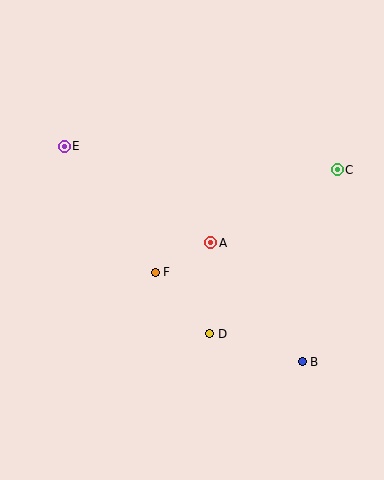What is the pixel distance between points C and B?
The distance between C and B is 195 pixels.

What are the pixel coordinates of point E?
Point E is at (64, 146).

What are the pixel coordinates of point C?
Point C is at (337, 170).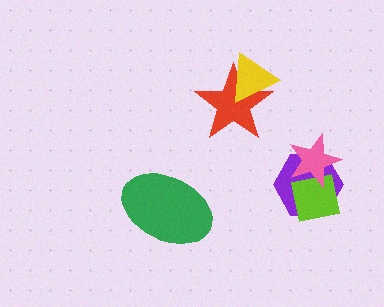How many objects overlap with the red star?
1 object overlaps with the red star.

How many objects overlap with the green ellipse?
0 objects overlap with the green ellipse.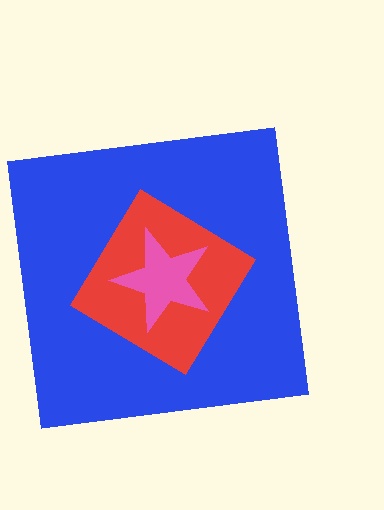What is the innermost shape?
The pink star.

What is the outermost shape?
The blue square.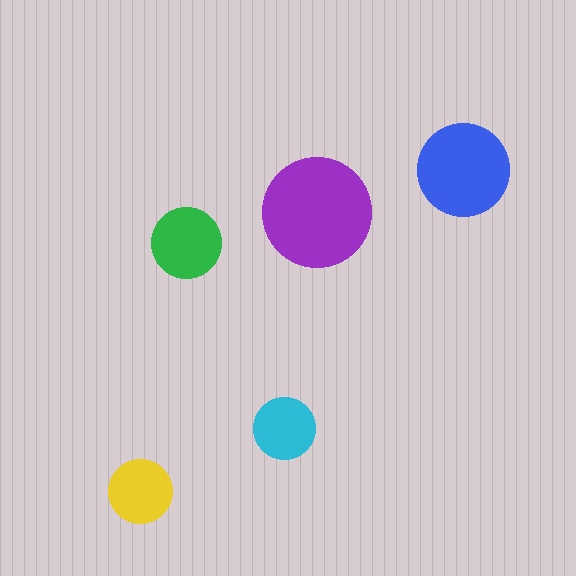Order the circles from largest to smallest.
the purple one, the blue one, the green one, the yellow one, the cyan one.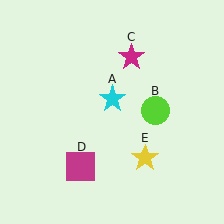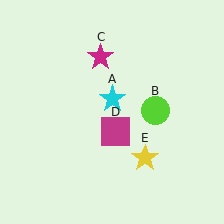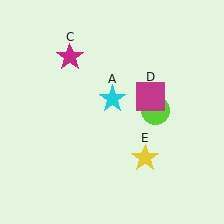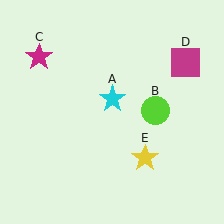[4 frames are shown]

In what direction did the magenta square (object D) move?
The magenta square (object D) moved up and to the right.